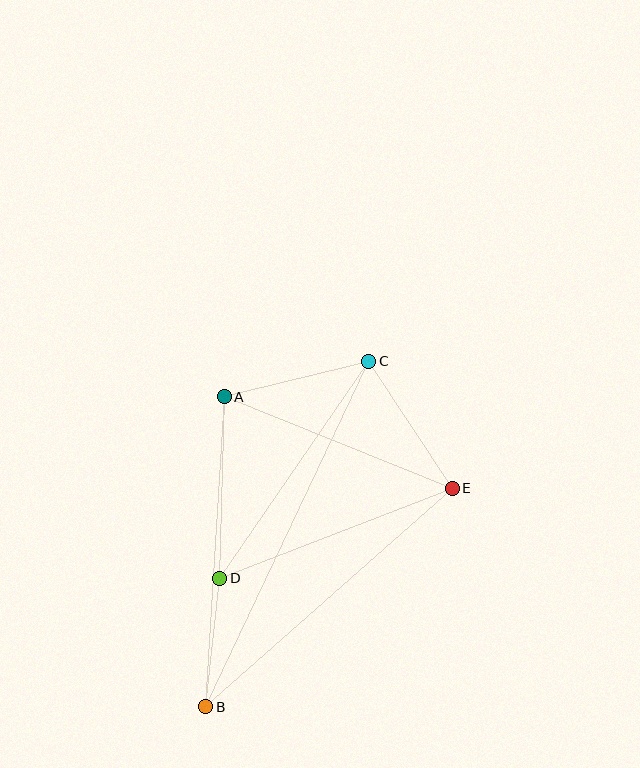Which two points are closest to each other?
Points B and D are closest to each other.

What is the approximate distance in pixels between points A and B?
The distance between A and B is approximately 310 pixels.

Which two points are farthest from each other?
Points B and C are farthest from each other.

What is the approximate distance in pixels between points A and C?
The distance between A and C is approximately 149 pixels.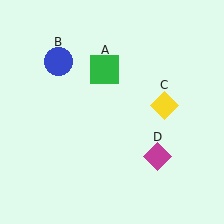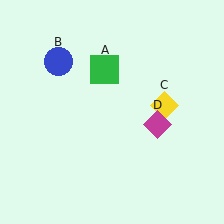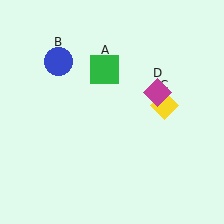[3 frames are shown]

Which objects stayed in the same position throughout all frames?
Green square (object A) and blue circle (object B) and yellow diamond (object C) remained stationary.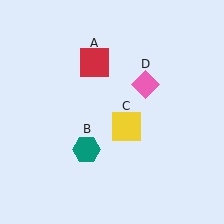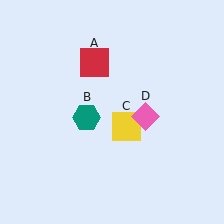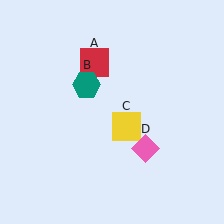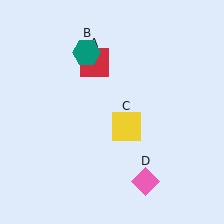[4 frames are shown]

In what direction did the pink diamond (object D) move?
The pink diamond (object D) moved down.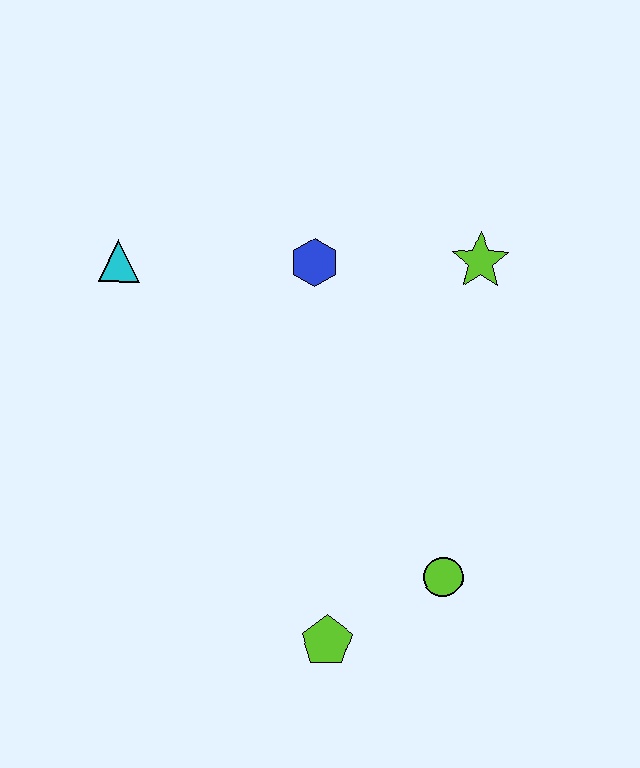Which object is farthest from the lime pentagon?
The cyan triangle is farthest from the lime pentagon.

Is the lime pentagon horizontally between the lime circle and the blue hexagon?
Yes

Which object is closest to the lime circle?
The lime pentagon is closest to the lime circle.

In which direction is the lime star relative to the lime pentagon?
The lime star is above the lime pentagon.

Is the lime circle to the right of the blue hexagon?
Yes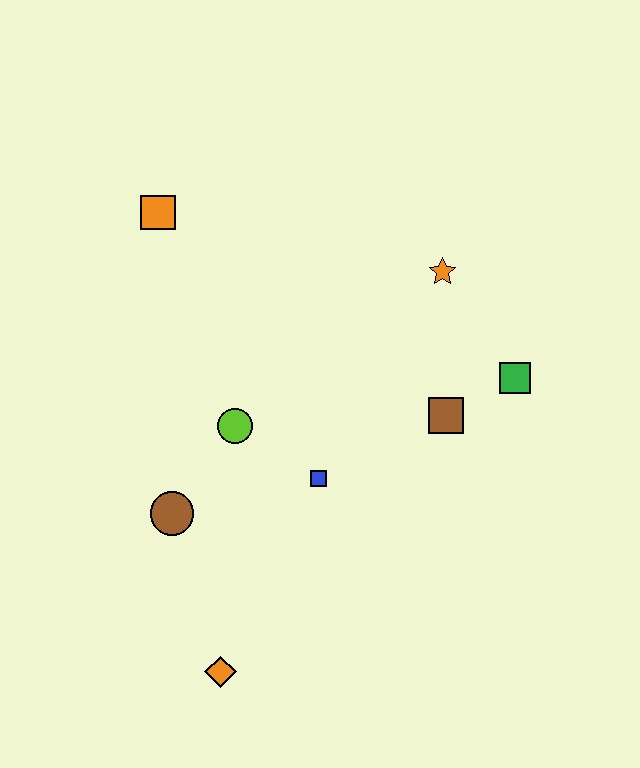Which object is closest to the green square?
The brown square is closest to the green square.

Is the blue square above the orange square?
No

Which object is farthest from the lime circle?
The green square is farthest from the lime circle.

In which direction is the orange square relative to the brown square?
The orange square is to the left of the brown square.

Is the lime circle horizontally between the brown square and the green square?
No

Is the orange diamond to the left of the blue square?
Yes